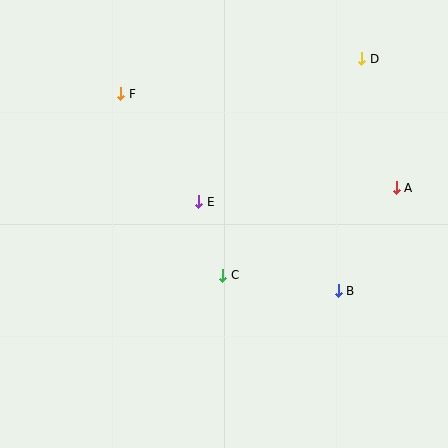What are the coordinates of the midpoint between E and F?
The midpoint between E and F is at (160, 148).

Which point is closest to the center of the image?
Point E at (199, 202) is closest to the center.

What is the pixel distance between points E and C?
The distance between E and C is 77 pixels.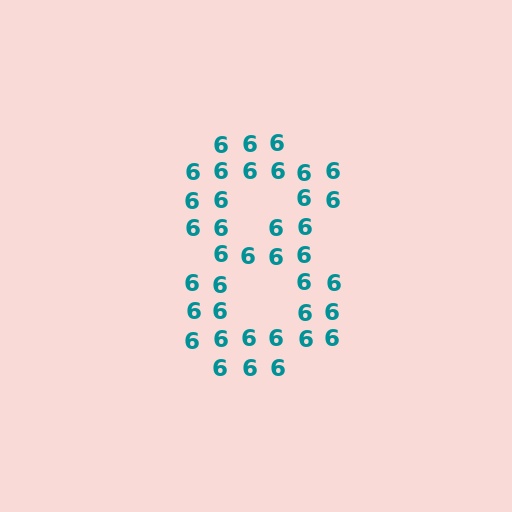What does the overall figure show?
The overall figure shows the digit 8.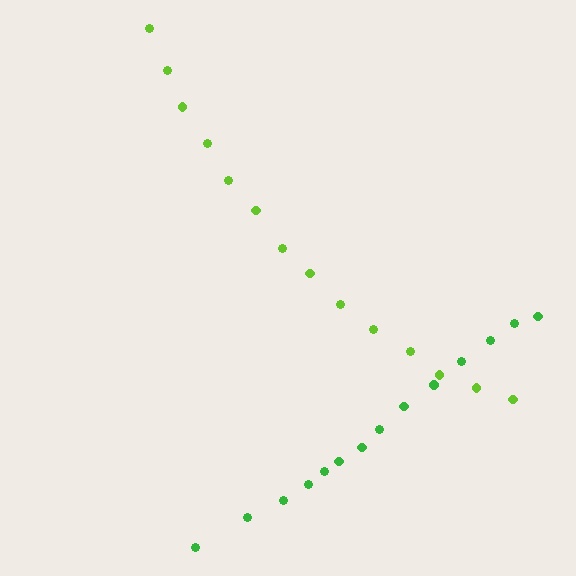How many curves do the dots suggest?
There are 2 distinct paths.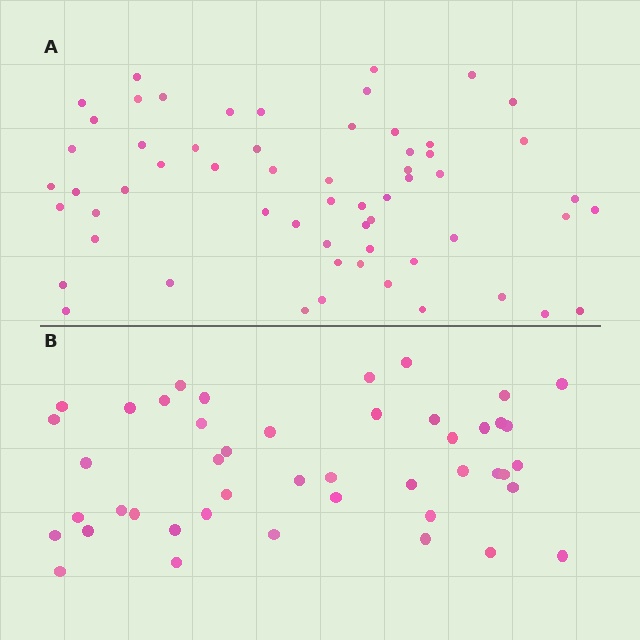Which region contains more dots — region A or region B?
Region A (the top region) has more dots.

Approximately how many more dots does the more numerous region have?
Region A has approximately 15 more dots than region B.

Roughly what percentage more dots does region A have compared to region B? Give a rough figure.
About 35% more.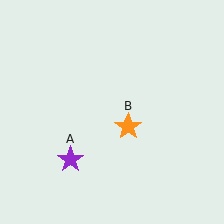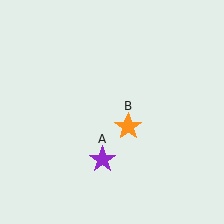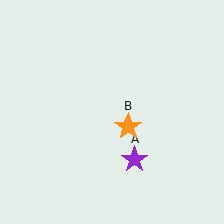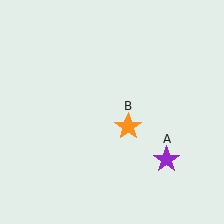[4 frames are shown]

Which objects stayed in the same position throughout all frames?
Orange star (object B) remained stationary.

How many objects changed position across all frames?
1 object changed position: purple star (object A).